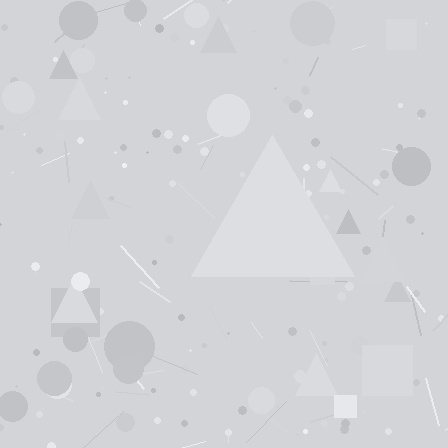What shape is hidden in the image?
A triangle is hidden in the image.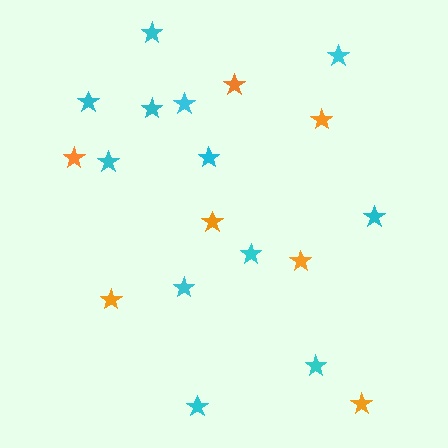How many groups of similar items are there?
There are 2 groups: one group of orange stars (7) and one group of cyan stars (12).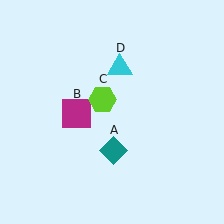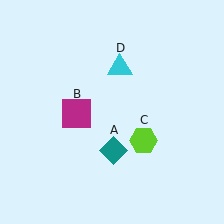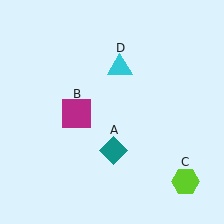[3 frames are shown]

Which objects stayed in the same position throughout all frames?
Teal diamond (object A) and magenta square (object B) and cyan triangle (object D) remained stationary.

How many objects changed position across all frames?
1 object changed position: lime hexagon (object C).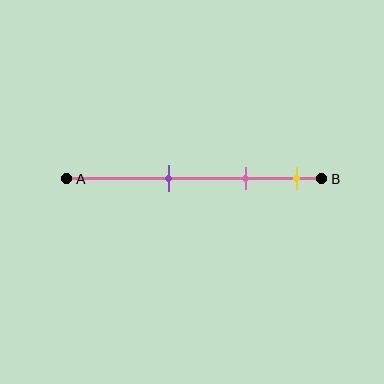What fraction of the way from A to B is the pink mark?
The pink mark is approximately 70% (0.7) of the way from A to B.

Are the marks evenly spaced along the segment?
Yes, the marks are approximately evenly spaced.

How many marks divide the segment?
There are 3 marks dividing the segment.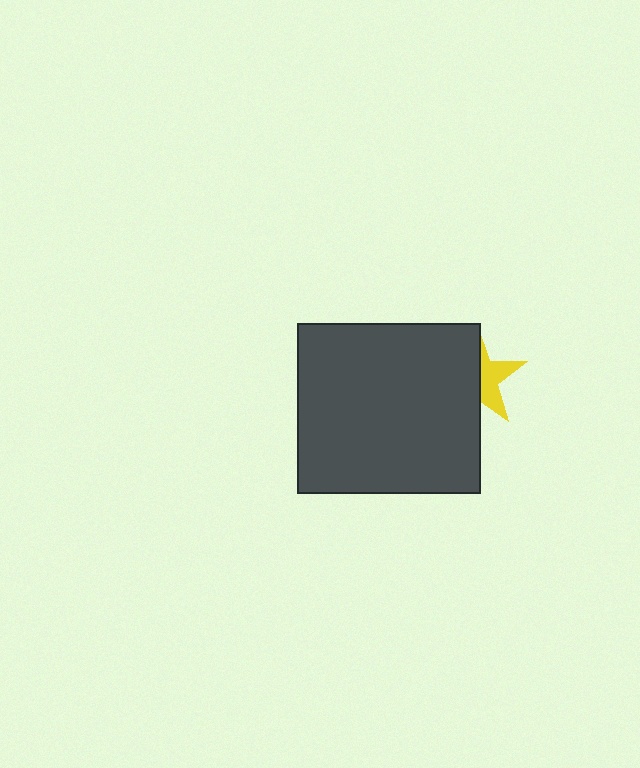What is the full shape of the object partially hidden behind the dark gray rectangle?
The partially hidden object is a yellow star.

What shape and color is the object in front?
The object in front is a dark gray rectangle.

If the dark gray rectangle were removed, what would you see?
You would see the complete yellow star.